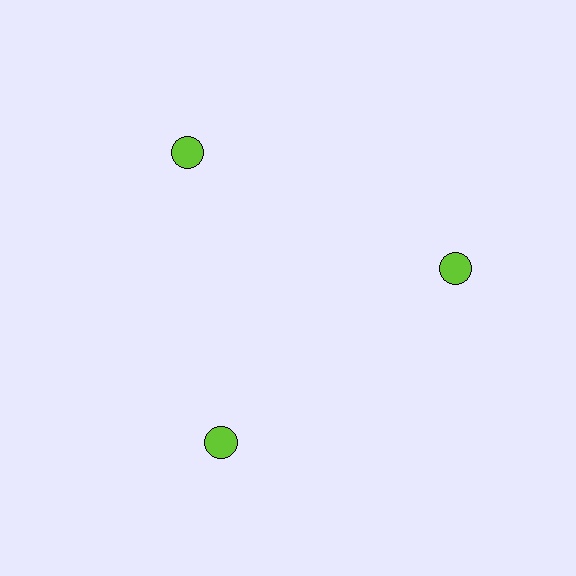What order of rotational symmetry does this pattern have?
This pattern has 3-fold rotational symmetry.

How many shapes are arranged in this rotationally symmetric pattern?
There are 3 shapes, arranged in 3 groups of 1.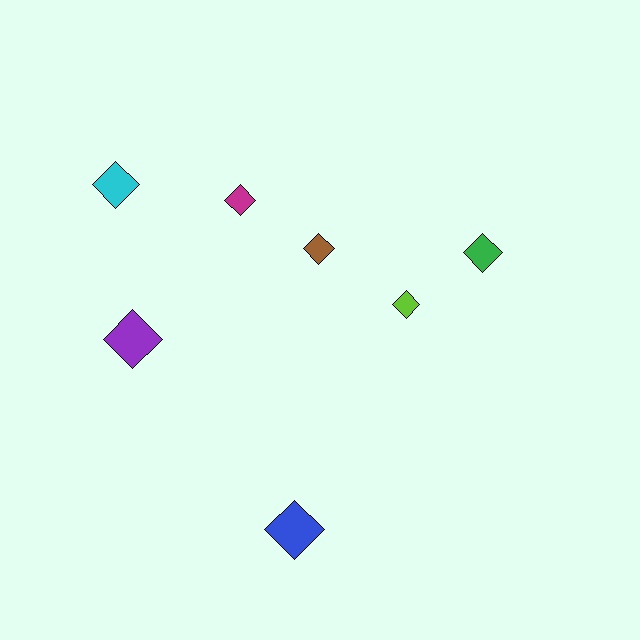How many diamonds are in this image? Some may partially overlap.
There are 7 diamonds.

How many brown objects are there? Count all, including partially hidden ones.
There is 1 brown object.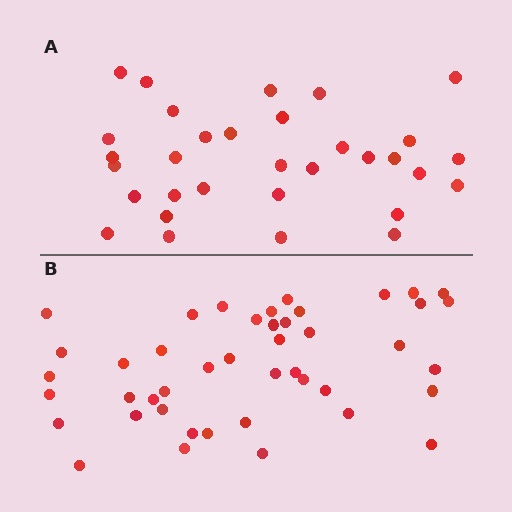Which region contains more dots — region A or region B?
Region B (the bottom region) has more dots.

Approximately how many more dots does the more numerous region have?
Region B has roughly 12 or so more dots than region A.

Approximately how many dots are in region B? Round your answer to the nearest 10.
About 40 dots. (The exact count is 44, which rounds to 40.)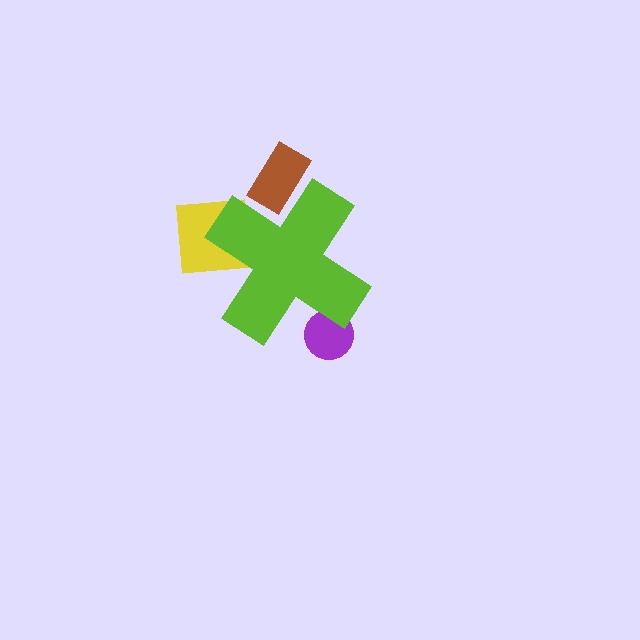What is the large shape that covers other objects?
A lime cross.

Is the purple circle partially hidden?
Yes, the purple circle is partially hidden behind the lime cross.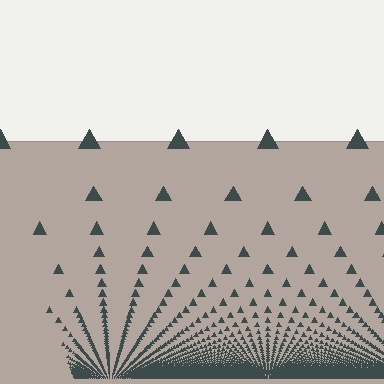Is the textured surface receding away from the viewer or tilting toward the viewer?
The surface appears to tilt toward the viewer. Texture elements get larger and sparser toward the top.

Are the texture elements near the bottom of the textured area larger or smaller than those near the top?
Smaller. The gradient is inverted — elements near the bottom are smaller and denser.